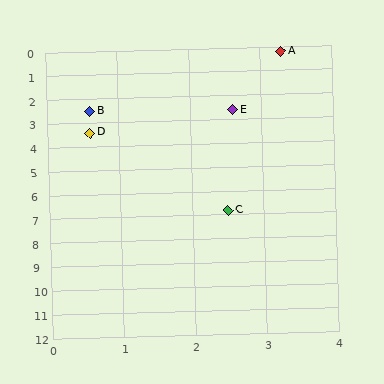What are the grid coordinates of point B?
Point B is at approximately (0.6, 2.5).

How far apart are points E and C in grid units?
Points E and C are about 4.2 grid units apart.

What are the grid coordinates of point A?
Point A is at approximately (3.3, 0.2).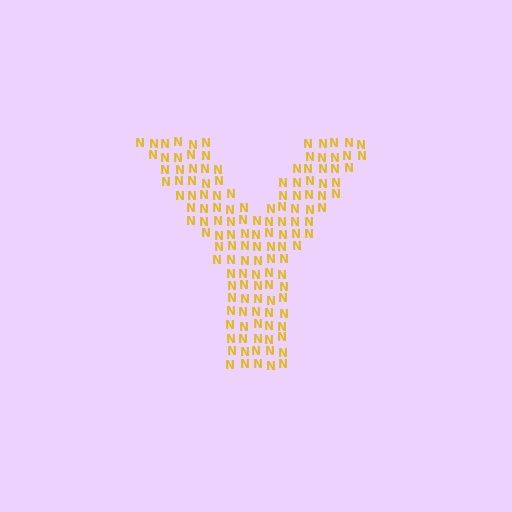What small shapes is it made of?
It is made of small letter N's.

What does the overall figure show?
The overall figure shows the letter Y.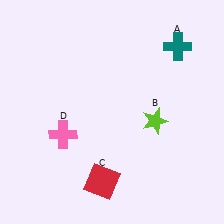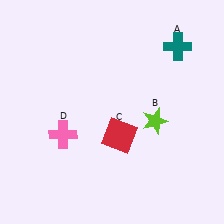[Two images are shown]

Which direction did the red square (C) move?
The red square (C) moved up.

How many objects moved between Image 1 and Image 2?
1 object moved between the two images.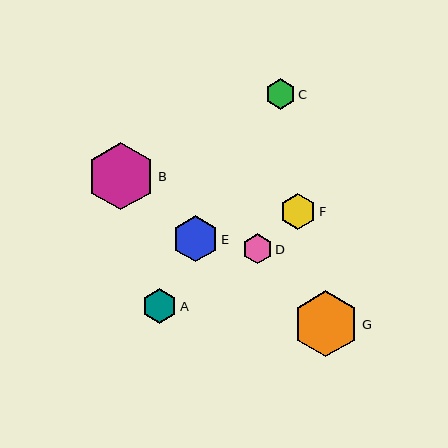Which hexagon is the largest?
Hexagon B is the largest with a size of approximately 67 pixels.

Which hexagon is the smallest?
Hexagon D is the smallest with a size of approximately 30 pixels.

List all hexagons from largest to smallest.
From largest to smallest: B, G, E, F, A, C, D.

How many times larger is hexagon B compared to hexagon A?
Hexagon B is approximately 1.9 times the size of hexagon A.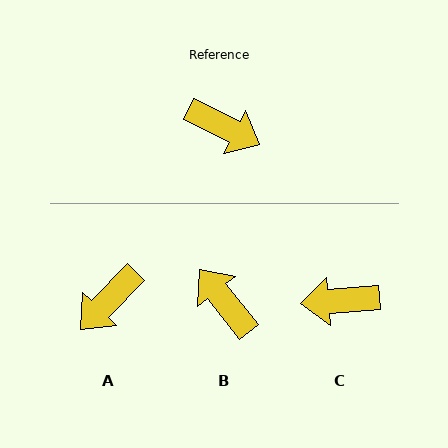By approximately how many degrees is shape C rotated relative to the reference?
Approximately 149 degrees clockwise.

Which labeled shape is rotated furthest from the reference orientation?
B, about 155 degrees away.